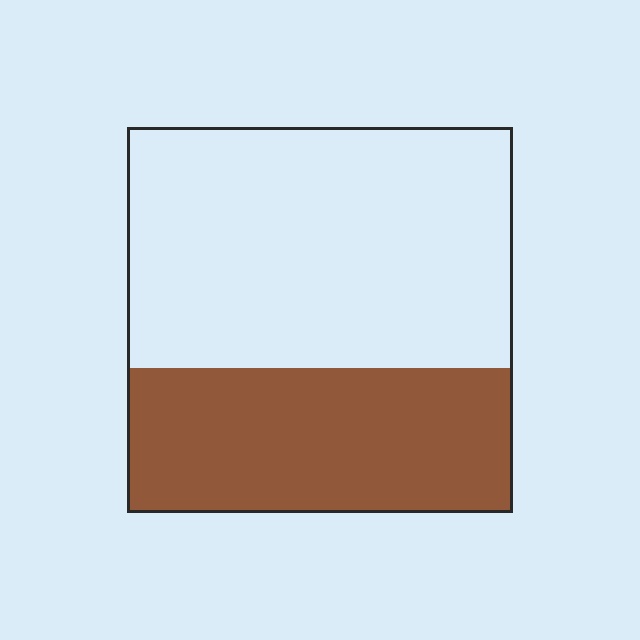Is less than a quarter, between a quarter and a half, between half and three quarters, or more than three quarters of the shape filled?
Between a quarter and a half.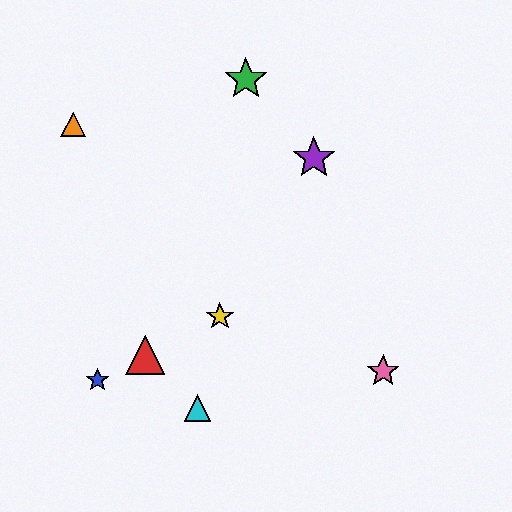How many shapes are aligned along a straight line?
3 shapes (the red triangle, the blue star, the yellow star) are aligned along a straight line.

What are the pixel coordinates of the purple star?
The purple star is at (314, 158).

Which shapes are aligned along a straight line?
The red triangle, the blue star, the yellow star are aligned along a straight line.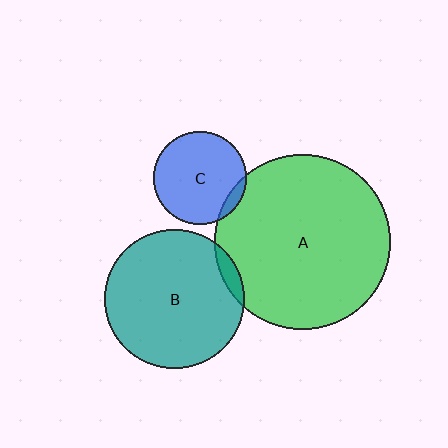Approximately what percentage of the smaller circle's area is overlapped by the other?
Approximately 5%.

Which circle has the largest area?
Circle A (green).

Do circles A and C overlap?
Yes.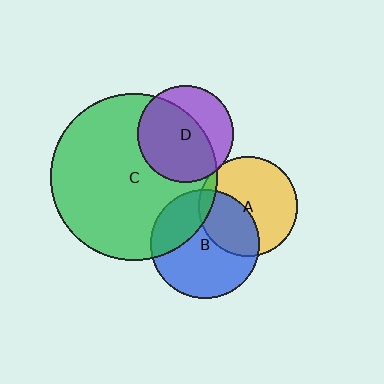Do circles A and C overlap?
Yes.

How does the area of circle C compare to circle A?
Approximately 2.8 times.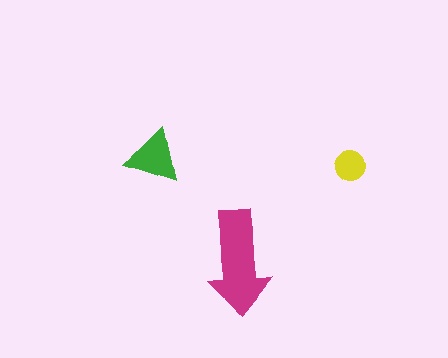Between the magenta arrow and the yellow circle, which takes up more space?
The magenta arrow.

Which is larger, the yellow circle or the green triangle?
The green triangle.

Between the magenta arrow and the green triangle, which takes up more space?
The magenta arrow.